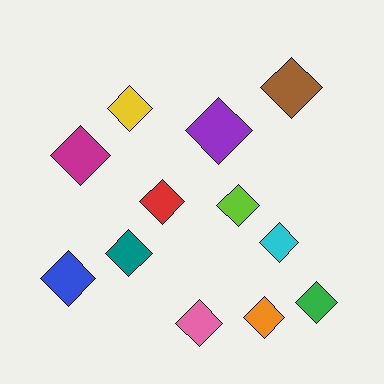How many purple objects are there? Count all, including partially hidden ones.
There is 1 purple object.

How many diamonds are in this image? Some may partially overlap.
There are 12 diamonds.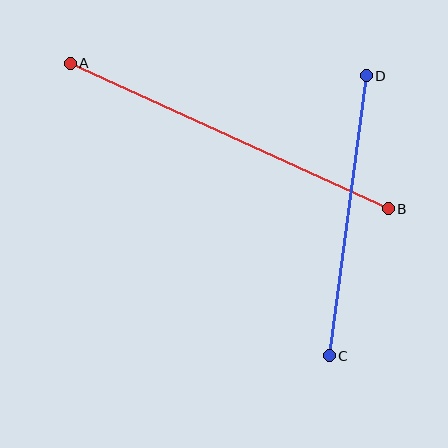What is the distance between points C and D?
The distance is approximately 282 pixels.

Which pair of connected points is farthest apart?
Points A and B are farthest apart.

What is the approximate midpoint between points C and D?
The midpoint is at approximately (348, 216) pixels.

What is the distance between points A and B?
The distance is approximately 350 pixels.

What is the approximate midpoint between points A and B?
The midpoint is at approximately (229, 136) pixels.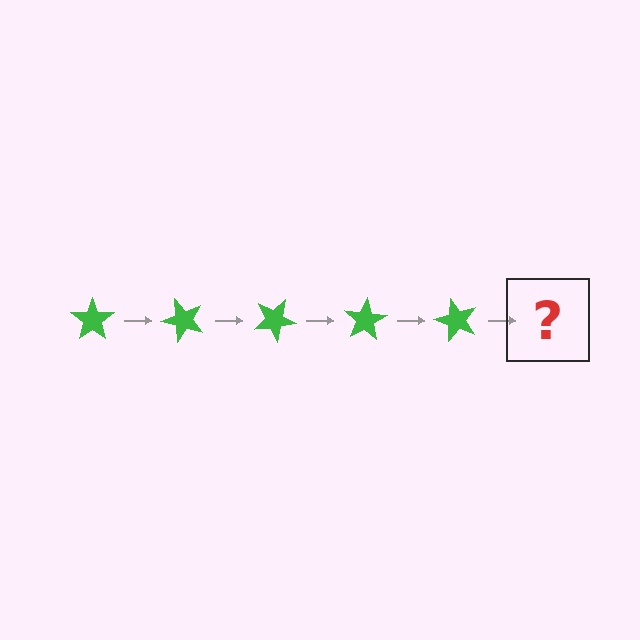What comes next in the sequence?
The next element should be a green star rotated 250 degrees.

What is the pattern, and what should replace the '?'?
The pattern is that the star rotates 50 degrees each step. The '?' should be a green star rotated 250 degrees.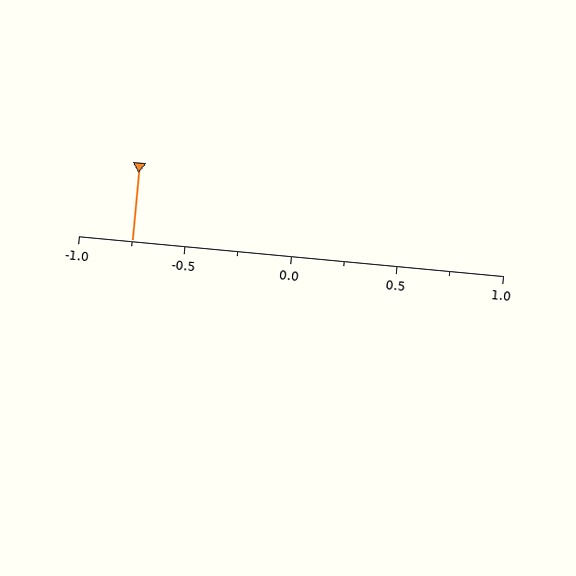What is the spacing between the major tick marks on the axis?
The major ticks are spaced 0.5 apart.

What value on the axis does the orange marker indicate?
The marker indicates approximately -0.75.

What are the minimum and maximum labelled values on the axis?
The axis runs from -1.0 to 1.0.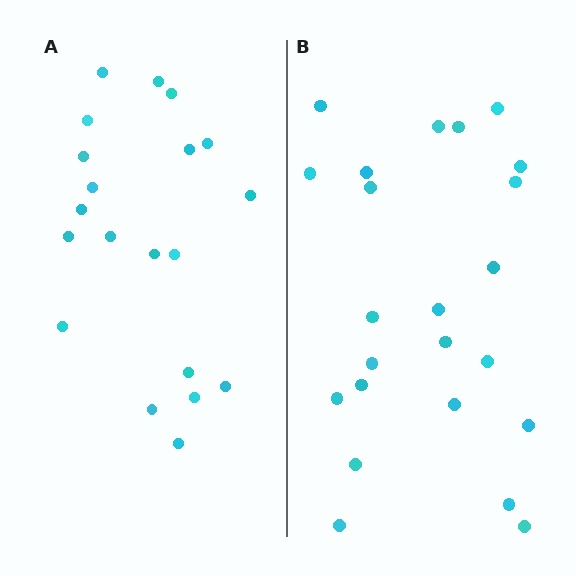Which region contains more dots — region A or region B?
Region B (the right region) has more dots.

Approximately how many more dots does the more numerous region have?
Region B has just a few more — roughly 2 or 3 more dots than region A.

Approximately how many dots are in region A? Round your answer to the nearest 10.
About 20 dots.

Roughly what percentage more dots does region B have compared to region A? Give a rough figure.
About 15% more.